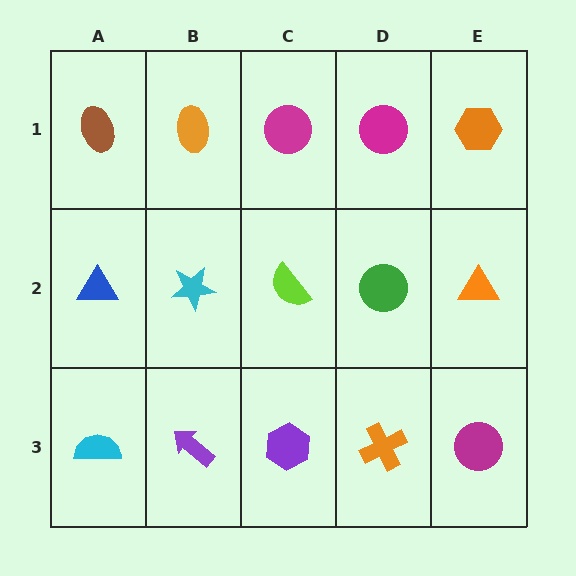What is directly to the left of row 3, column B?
A cyan semicircle.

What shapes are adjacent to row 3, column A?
A blue triangle (row 2, column A), a purple arrow (row 3, column B).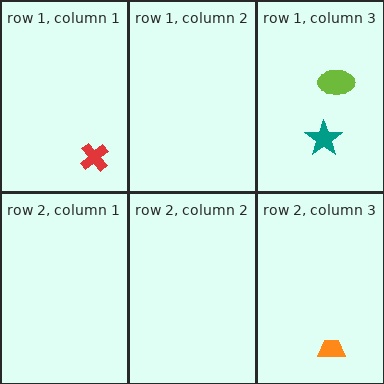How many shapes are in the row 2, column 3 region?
1.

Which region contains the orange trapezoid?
The row 2, column 3 region.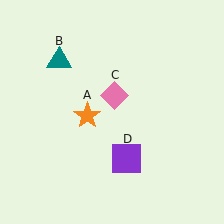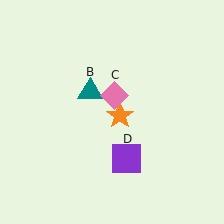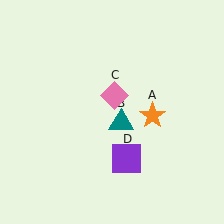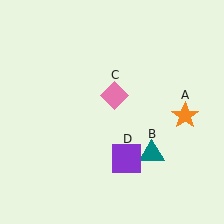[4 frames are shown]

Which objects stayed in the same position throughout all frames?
Pink diamond (object C) and purple square (object D) remained stationary.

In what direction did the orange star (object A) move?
The orange star (object A) moved right.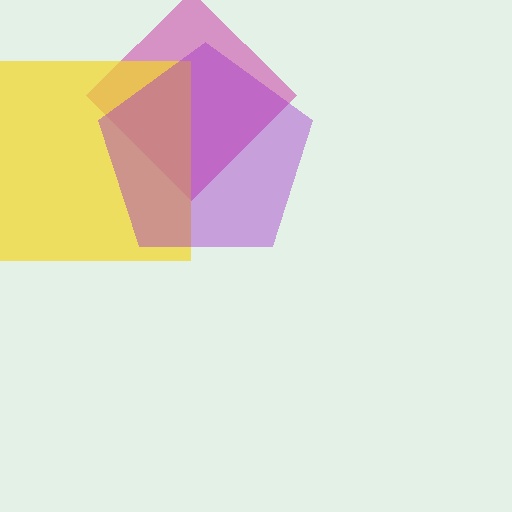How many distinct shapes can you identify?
There are 3 distinct shapes: a magenta diamond, a yellow square, a purple pentagon.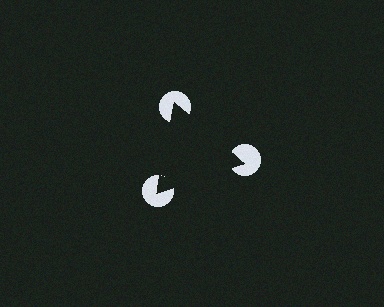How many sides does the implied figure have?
3 sides.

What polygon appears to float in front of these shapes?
An illusory triangle — its edges are inferred from the aligned wedge cuts in the pac-man discs, not physically drawn.